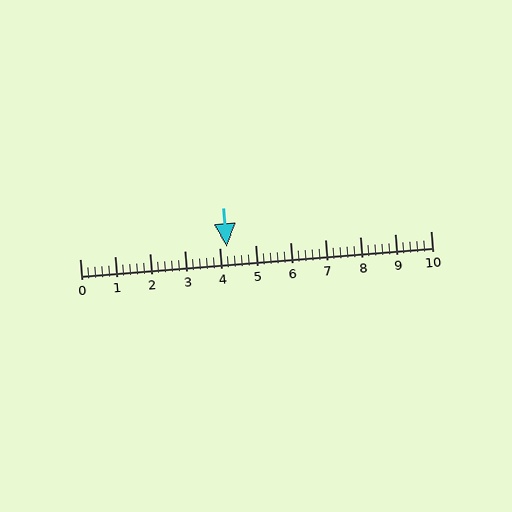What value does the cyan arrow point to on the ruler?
The cyan arrow points to approximately 4.2.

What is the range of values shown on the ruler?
The ruler shows values from 0 to 10.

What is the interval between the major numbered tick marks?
The major tick marks are spaced 1 units apart.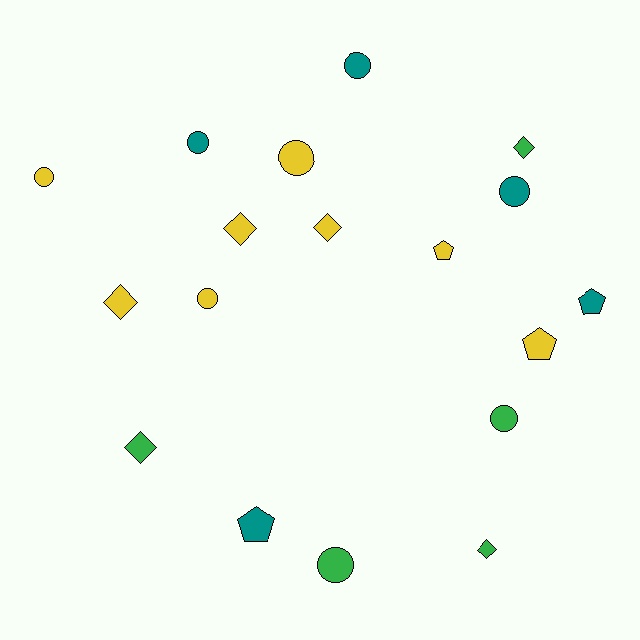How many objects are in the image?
There are 18 objects.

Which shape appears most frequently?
Circle, with 8 objects.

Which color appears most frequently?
Yellow, with 8 objects.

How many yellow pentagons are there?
There are 2 yellow pentagons.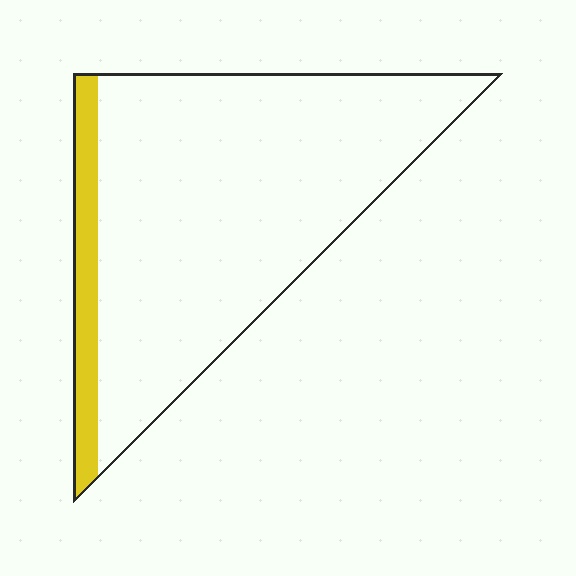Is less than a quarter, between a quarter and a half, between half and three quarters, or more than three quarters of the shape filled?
Less than a quarter.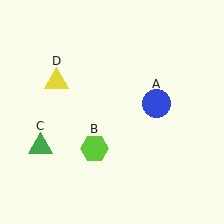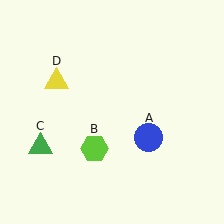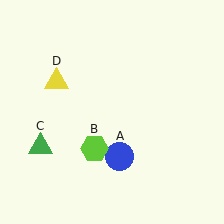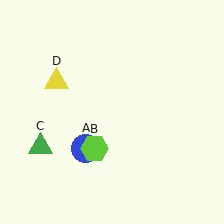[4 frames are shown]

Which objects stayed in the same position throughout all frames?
Lime hexagon (object B) and green triangle (object C) and yellow triangle (object D) remained stationary.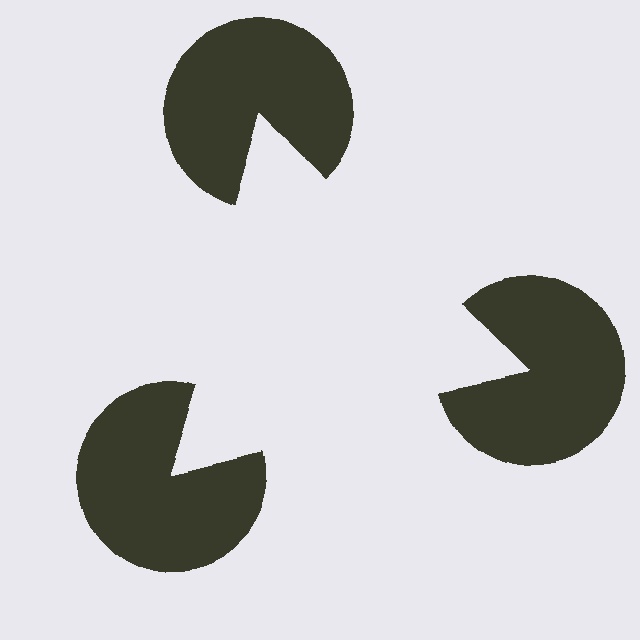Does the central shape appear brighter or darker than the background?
It typically appears slightly brighter than the background, even though no actual brightness change is drawn.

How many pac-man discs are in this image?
There are 3 — one at each vertex of the illusory triangle.